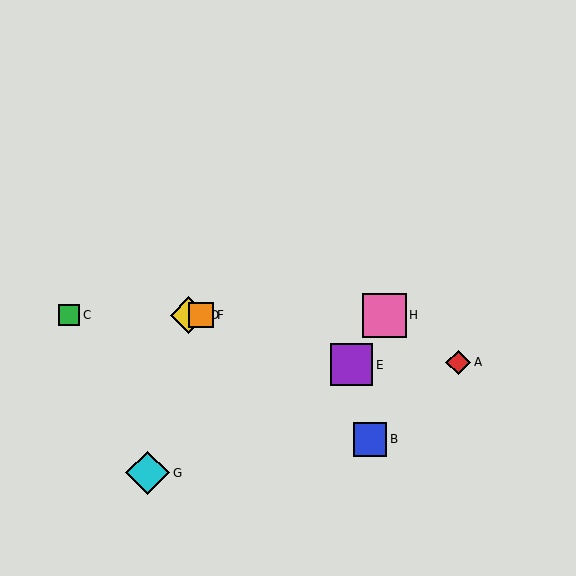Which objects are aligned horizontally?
Objects C, D, F, H are aligned horizontally.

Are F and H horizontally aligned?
Yes, both are at y≈315.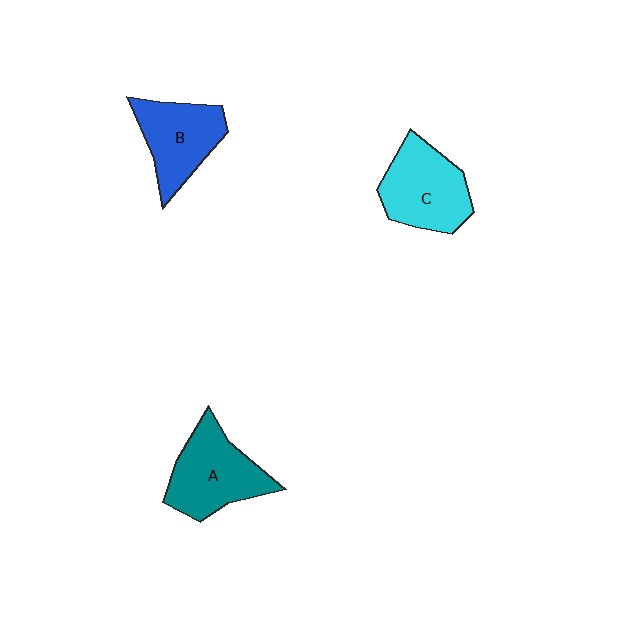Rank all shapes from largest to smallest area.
From largest to smallest: A (teal), C (cyan), B (blue).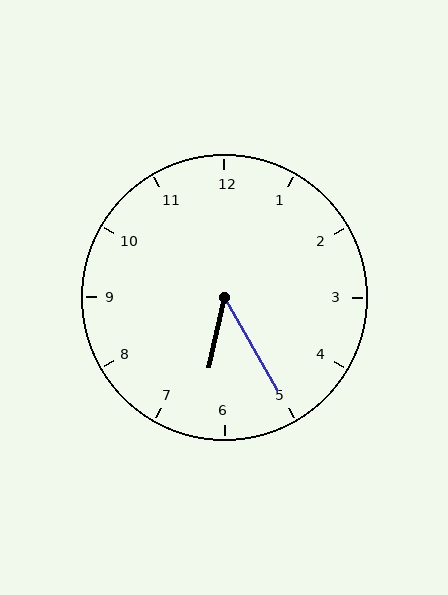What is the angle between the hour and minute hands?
Approximately 42 degrees.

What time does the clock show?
6:25.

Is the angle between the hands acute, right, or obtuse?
It is acute.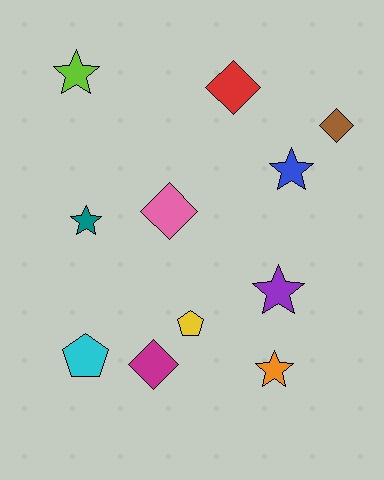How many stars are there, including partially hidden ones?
There are 5 stars.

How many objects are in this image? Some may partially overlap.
There are 11 objects.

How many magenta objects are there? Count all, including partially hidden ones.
There is 1 magenta object.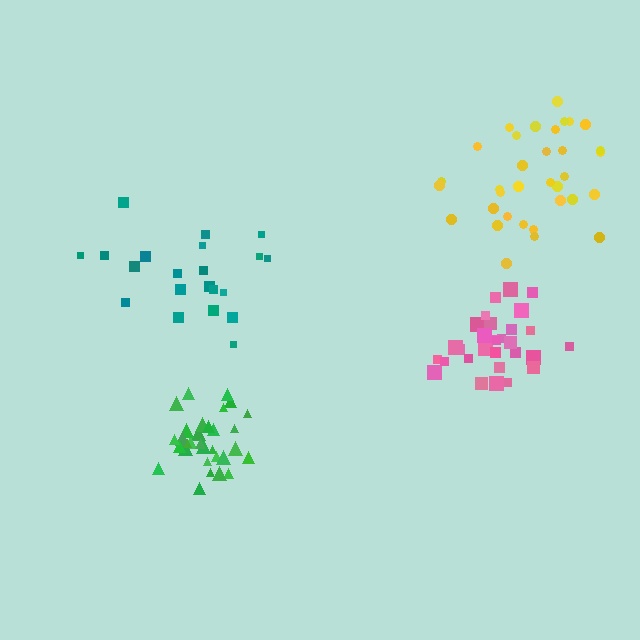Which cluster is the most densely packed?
Green.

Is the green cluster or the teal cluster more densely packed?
Green.